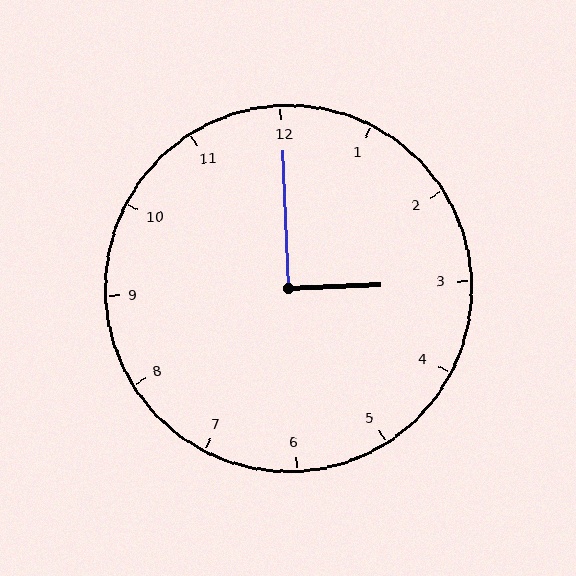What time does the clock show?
3:00.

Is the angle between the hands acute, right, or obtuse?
It is right.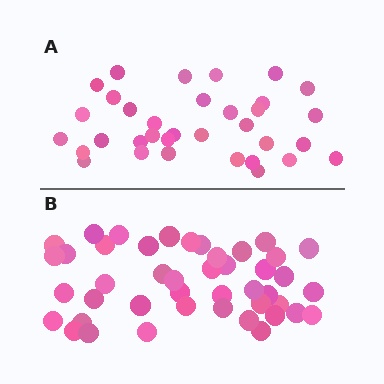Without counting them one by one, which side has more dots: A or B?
Region B (the bottom region) has more dots.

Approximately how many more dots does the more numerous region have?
Region B has roughly 10 or so more dots than region A.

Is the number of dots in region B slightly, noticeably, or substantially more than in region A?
Region B has noticeably more, but not dramatically so. The ratio is roughly 1.3 to 1.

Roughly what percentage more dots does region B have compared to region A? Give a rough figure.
About 30% more.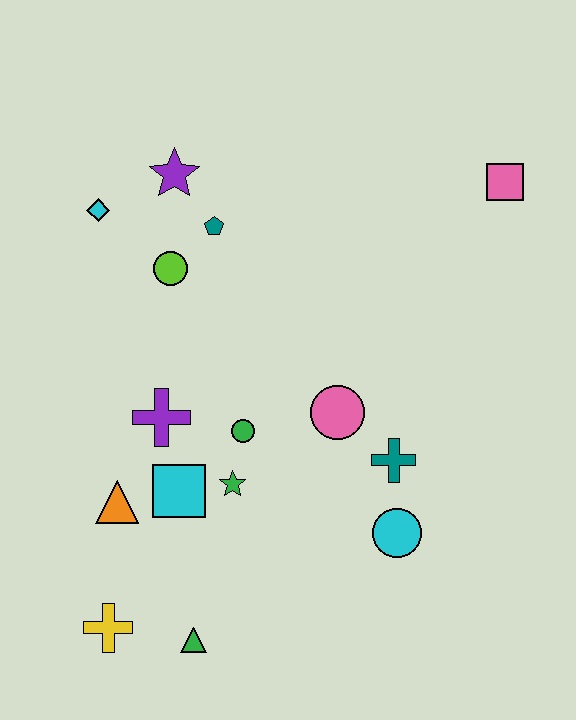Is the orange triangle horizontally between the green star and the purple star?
No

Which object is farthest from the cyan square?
The pink square is farthest from the cyan square.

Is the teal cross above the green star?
Yes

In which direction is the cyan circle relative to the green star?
The cyan circle is to the right of the green star.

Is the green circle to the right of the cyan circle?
No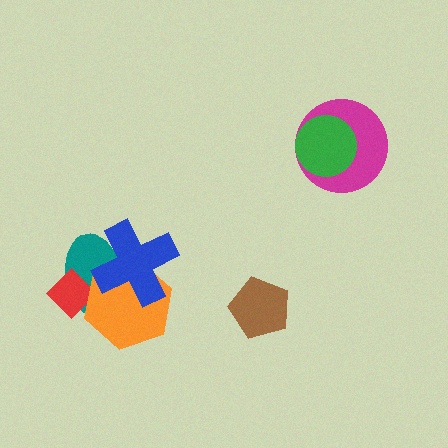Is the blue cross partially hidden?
No, no other shape covers it.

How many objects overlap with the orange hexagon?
3 objects overlap with the orange hexagon.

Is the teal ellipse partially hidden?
Yes, it is partially covered by another shape.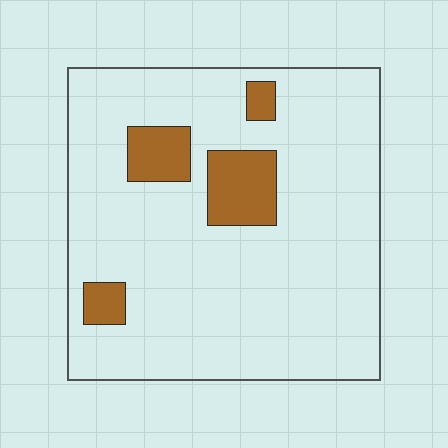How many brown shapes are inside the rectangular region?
4.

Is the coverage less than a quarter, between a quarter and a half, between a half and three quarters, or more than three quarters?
Less than a quarter.